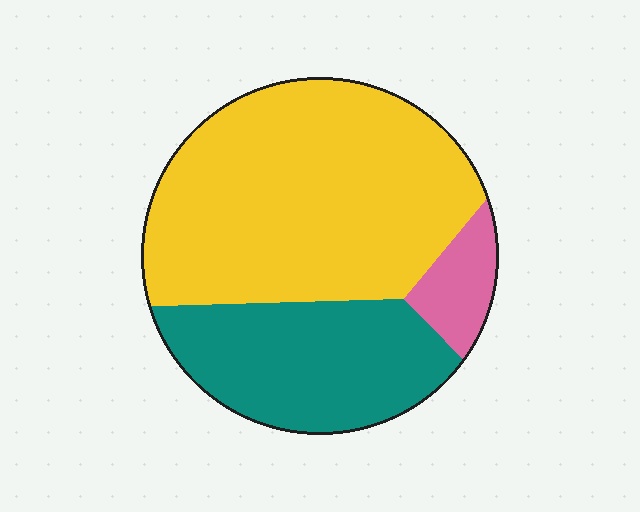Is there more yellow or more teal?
Yellow.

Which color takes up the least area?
Pink, at roughly 10%.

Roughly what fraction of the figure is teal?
Teal takes up between a sixth and a third of the figure.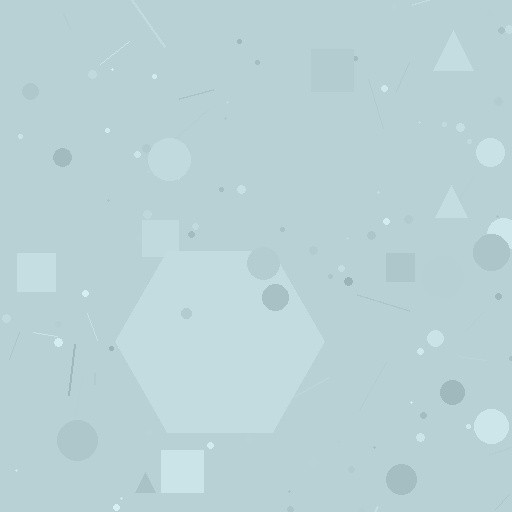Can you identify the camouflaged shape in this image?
The camouflaged shape is a hexagon.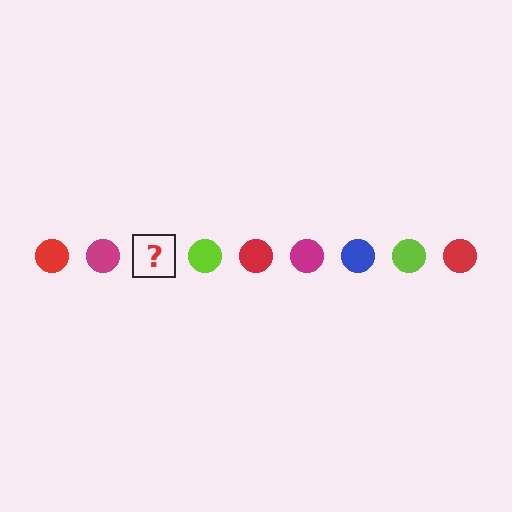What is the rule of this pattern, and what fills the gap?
The rule is that the pattern cycles through red, magenta, blue, lime circles. The gap should be filled with a blue circle.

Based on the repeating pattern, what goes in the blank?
The blank should be a blue circle.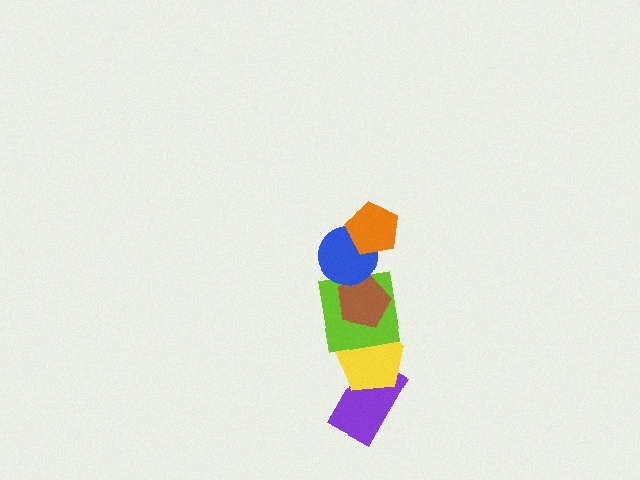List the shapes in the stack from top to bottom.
From top to bottom: the orange pentagon, the blue circle, the brown pentagon, the lime square, the yellow pentagon, the purple rectangle.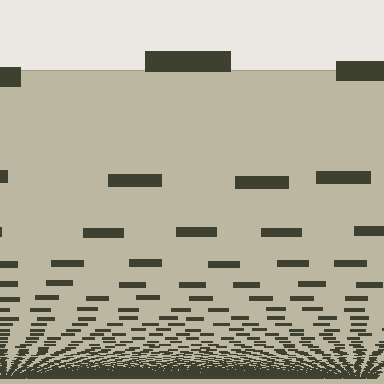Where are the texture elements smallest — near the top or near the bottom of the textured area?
Near the bottom.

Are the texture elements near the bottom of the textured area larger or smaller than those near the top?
Smaller. The gradient is inverted — elements near the bottom are smaller and denser.